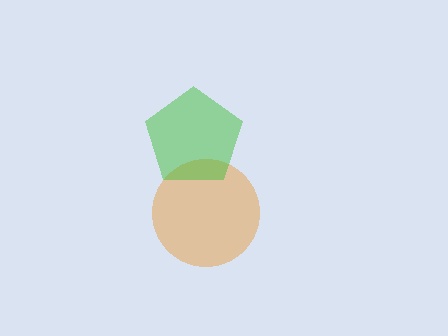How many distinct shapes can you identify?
There are 2 distinct shapes: an orange circle, a green pentagon.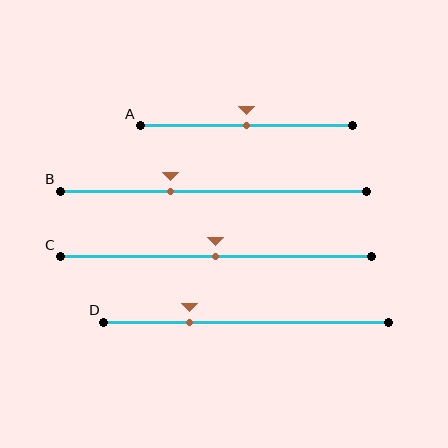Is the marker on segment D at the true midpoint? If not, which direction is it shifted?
No, the marker on segment D is shifted to the left by about 20% of the segment length.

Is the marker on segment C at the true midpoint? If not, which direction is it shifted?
Yes, the marker on segment C is at the true midpoint.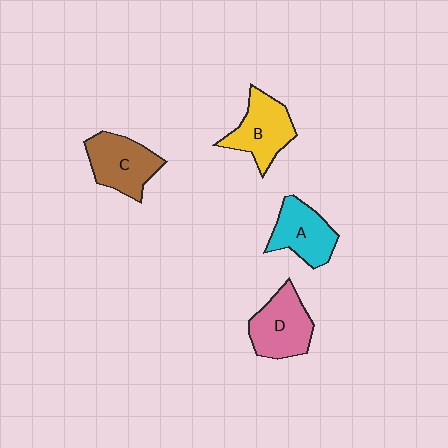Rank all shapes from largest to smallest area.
From largest to smallest: D (pink), C (brown), B (yellow), A (cyan).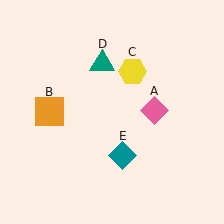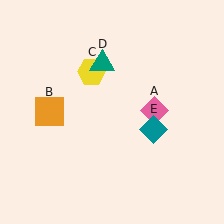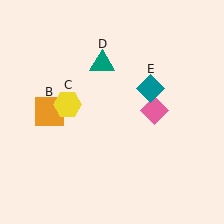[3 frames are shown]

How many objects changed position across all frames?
2 objects changed position: yellow hexagon (object C), teal diamond (object E).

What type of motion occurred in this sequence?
The yellow hexagon (object C), teal diamond (object E) rotated counterclockwise around the center of the scene.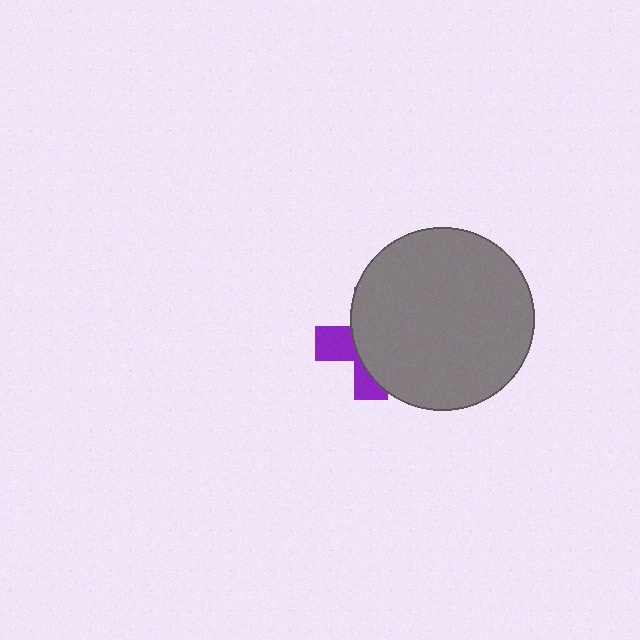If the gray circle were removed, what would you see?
You would see the complete purple cross.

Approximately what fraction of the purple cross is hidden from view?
Roughly 67% of the purple cross is hidden behind the gray circle.